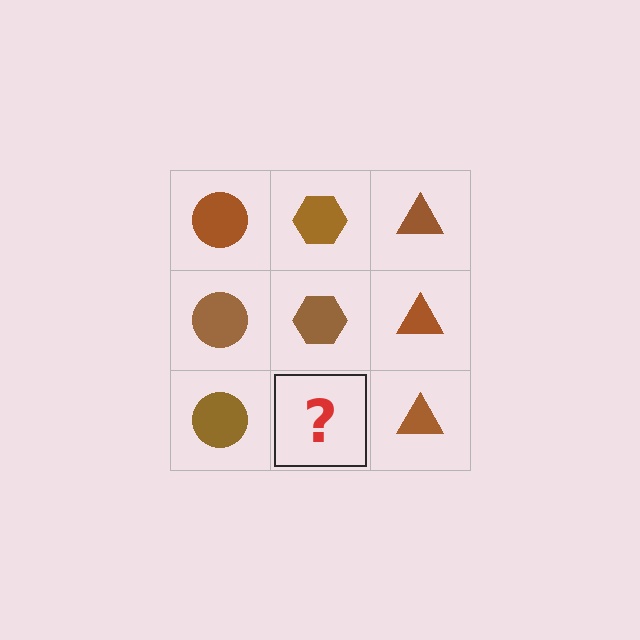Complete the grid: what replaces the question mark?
The question mark should be replaced with a brown hexagon.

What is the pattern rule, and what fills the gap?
The rule is that each column has a consistent shape. The gap should be filled with a brown hexagon.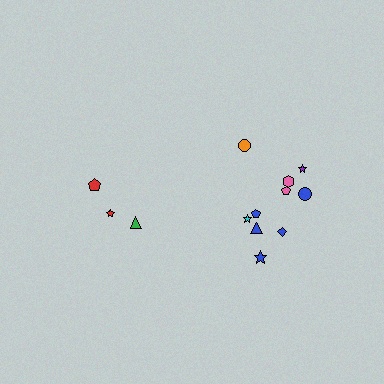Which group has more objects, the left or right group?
The right group.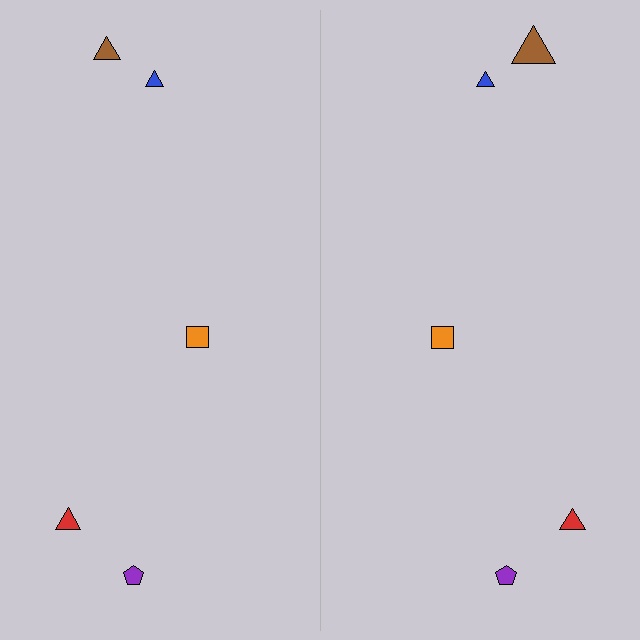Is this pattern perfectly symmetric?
No, the pattern is not perfectly symmetric. The brown triangle on the right side has a different size than its mirror counterpart.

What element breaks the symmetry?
The brown triangle on the right side has a different size than its mirror counterpart.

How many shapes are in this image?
There are 10 shapes in this image.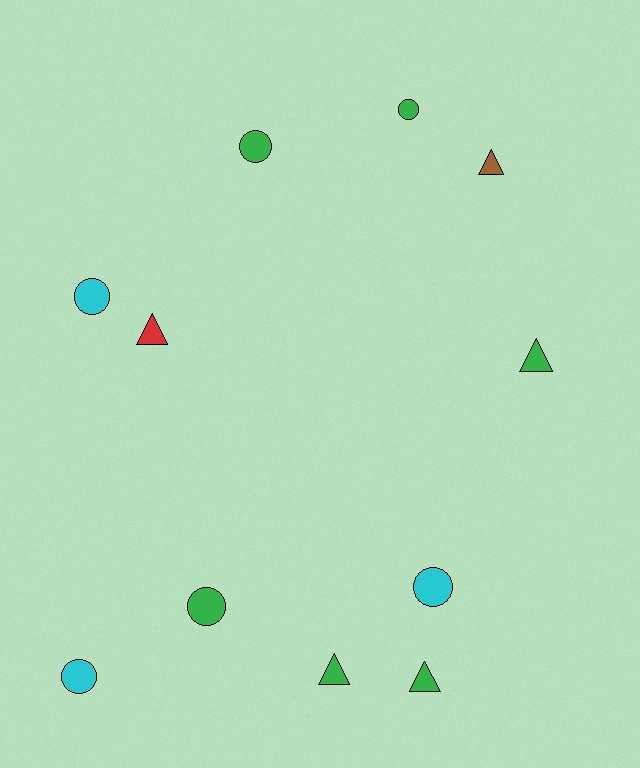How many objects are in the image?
There are 11 objects.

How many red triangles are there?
There is 1 red triangle.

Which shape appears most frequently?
Circle, with 6 objects.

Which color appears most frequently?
Green, with 6 objects.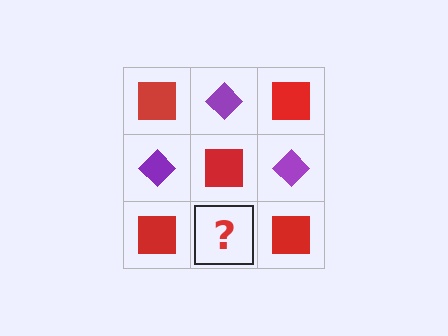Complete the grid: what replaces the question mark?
The question mark should be replaced with a purple diamond.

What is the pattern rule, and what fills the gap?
The rule is that it alternates red square and purple diamond in a checkerboard pattern. The gap should be filled with a purple diamond.